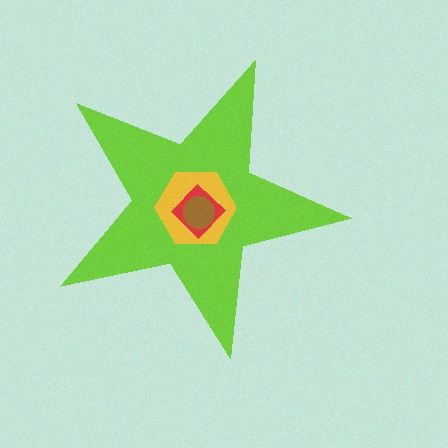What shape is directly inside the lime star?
The yellow hexagon.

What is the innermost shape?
The brown circle.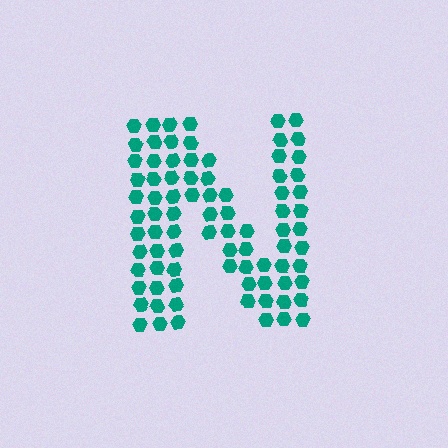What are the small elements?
The small elements are hexagons.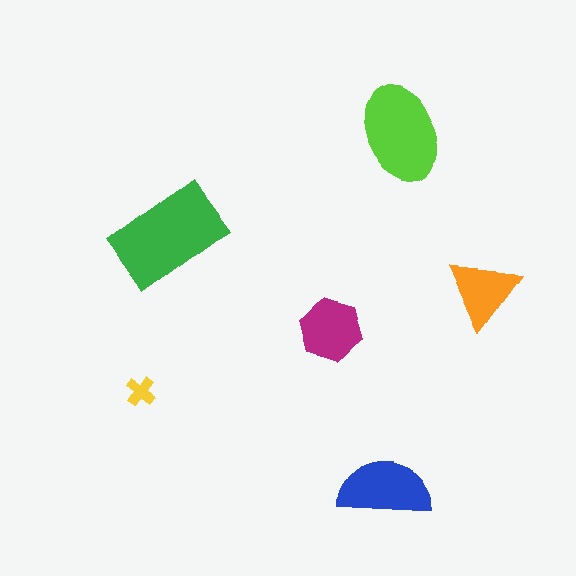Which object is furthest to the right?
The orange triangle is rightmost.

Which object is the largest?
The green rectangle.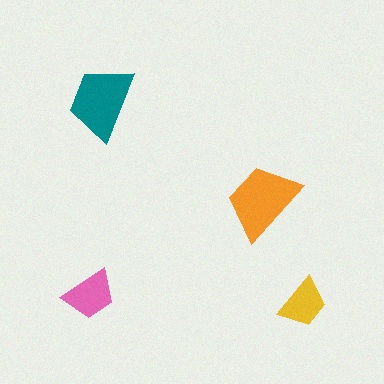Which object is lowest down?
The yellow trapezoid is bottommost.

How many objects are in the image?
There are 4 objects in the image.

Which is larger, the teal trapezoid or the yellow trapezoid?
The teal one.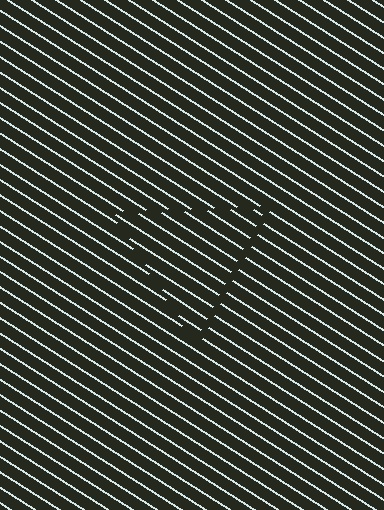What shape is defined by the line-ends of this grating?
An illusory triangle. The interior of the shape contains the same grating, shifted by half a period — the contour is defined by the phase discontinuity where line-ends from the inner and outer gratings abut.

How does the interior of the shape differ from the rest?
The interior of the shape contains the same grating, shifted by half a period — the contour is defined by the phase discontinuity where line-ends from the inner and outer gratings abut.